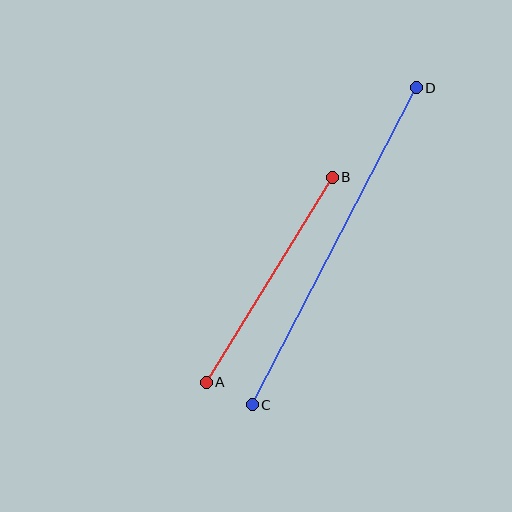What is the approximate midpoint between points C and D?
The midpoint is at approximately (334, 246) pixels.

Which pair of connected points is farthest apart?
Points C and D are farthest apart.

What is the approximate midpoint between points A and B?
The midpoint is at approximately (269, 280) pixels.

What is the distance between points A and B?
The distance is approximately 240 pixels.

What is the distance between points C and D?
The distance is approximately 357 pixels.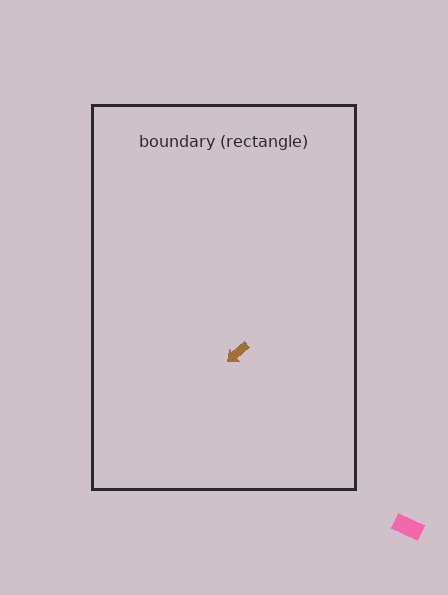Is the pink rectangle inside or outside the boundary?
Outside.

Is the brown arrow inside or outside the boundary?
Inside.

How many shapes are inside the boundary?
1 inside, 1 outside.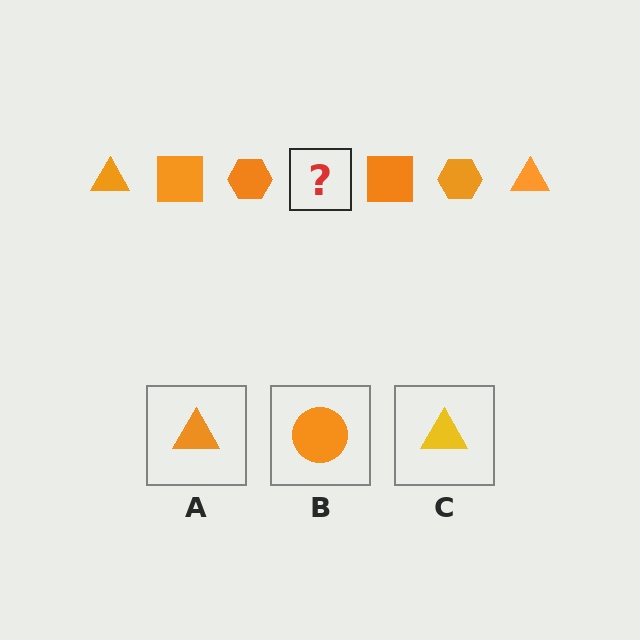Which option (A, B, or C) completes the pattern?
A.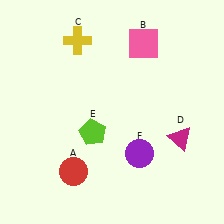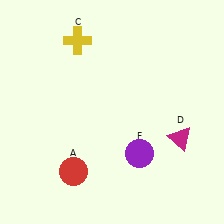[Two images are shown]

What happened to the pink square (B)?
The pink square (B) was removed in Image 2. It was in the top-right area of Image 1.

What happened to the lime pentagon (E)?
The lime pentagon (E) was removed in Image 2. It was in the bottom-left area of Image 1.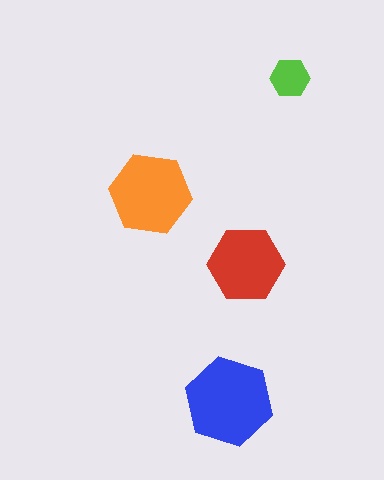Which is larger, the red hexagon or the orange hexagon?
The orange one.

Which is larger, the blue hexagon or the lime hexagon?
The blue one.